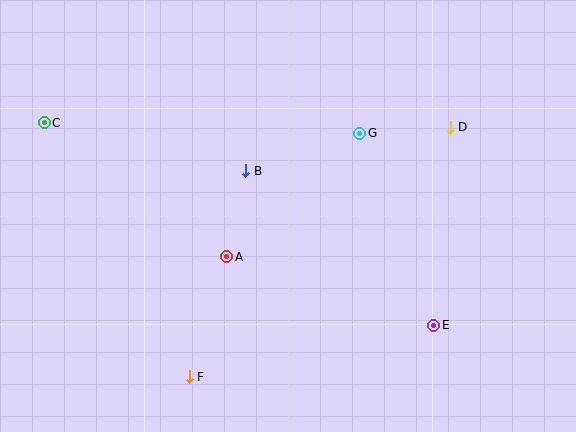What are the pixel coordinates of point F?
Point F is at (189, 377).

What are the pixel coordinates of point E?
Point E is at (434, 325).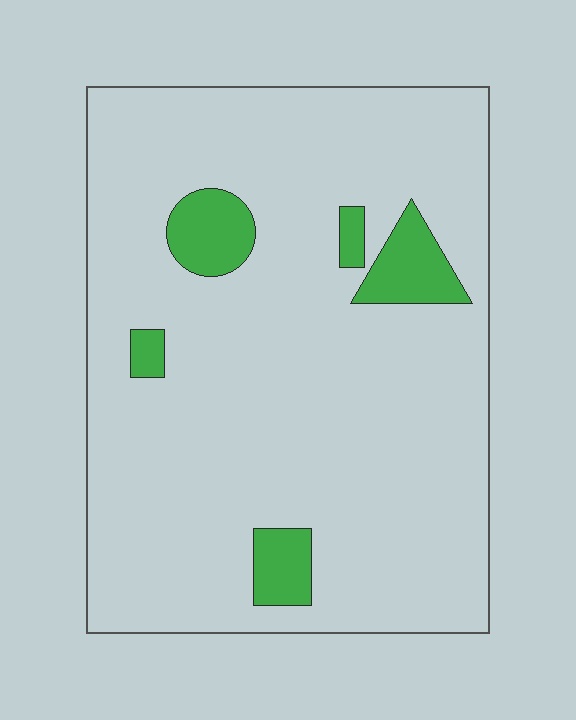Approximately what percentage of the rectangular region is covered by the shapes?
Approximately 10%.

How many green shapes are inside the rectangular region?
5.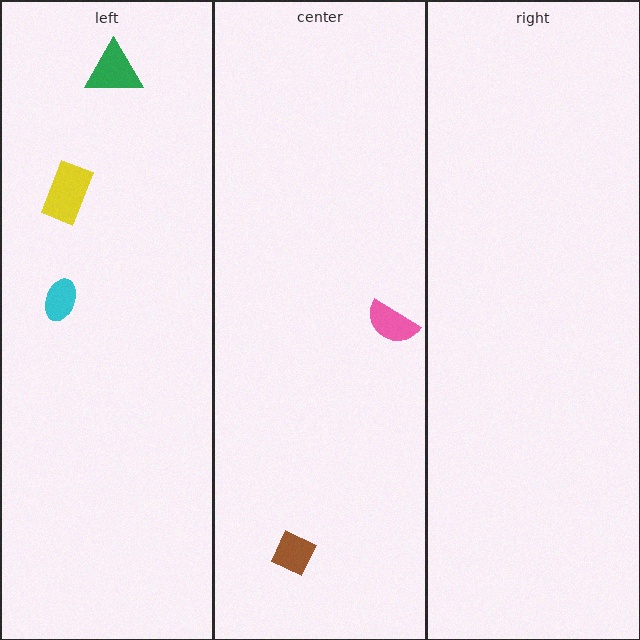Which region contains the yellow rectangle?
The left region.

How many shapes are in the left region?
3.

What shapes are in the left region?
The green triangle, the yellow rectangle, the cyan ellipse.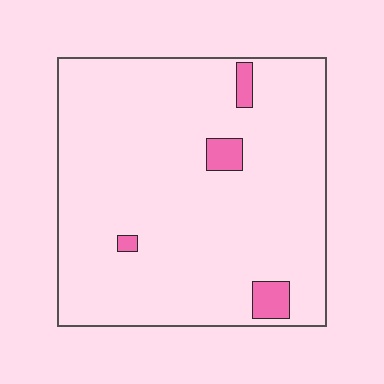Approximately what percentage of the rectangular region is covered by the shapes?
Approximately 5%.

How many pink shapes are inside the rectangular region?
4.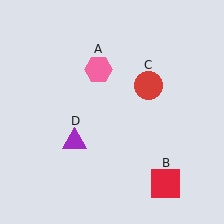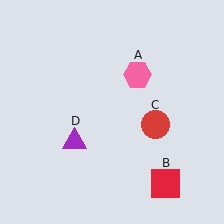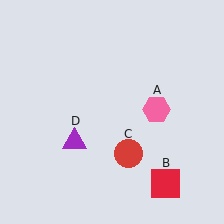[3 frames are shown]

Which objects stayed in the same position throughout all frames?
Red square (object B) and purple triangle (object D) remained stationary.